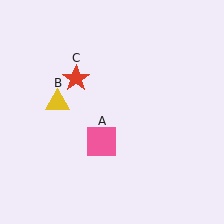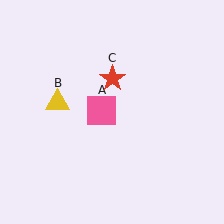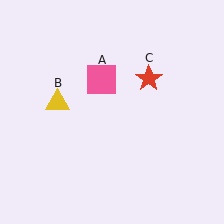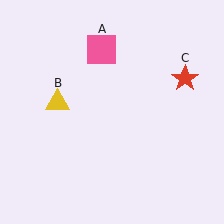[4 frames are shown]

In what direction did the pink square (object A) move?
The pink square (object A) moved up.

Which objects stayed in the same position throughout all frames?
Yellow triangle (object B) remained stationary.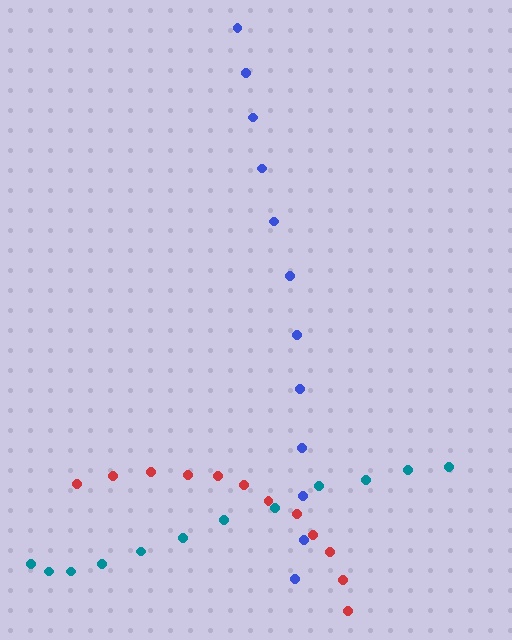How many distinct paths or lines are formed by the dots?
There are 3 distinct paths.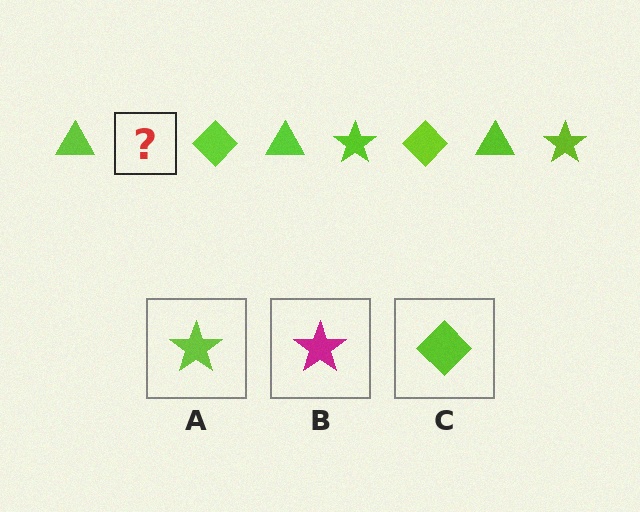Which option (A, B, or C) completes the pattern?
A.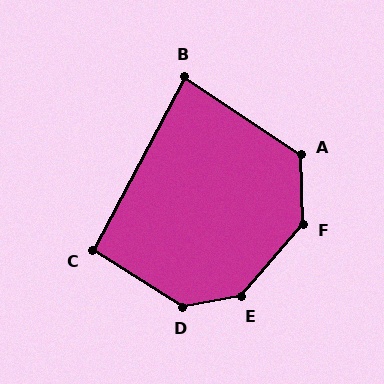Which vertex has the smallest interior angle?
B, at approximately 84 degrees.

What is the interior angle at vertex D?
Approximately 138 degrees (obtuse).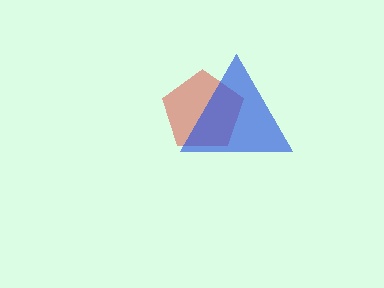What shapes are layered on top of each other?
The layered shapes are: a red pentagon, a blue triangle.